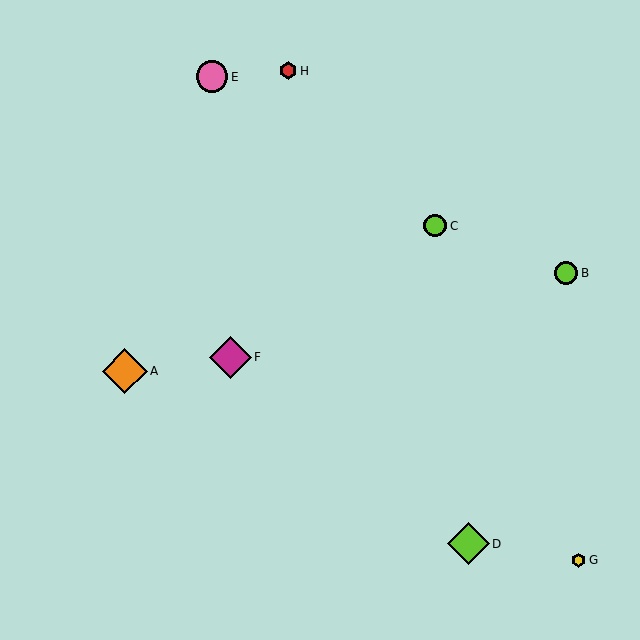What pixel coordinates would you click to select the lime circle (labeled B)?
Click at (566, 273) to select the lime circle B.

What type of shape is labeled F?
Shape F is a magenta diamond.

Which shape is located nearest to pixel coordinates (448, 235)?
The lime circle (labeled C) at (435, 226) is nearest to that location.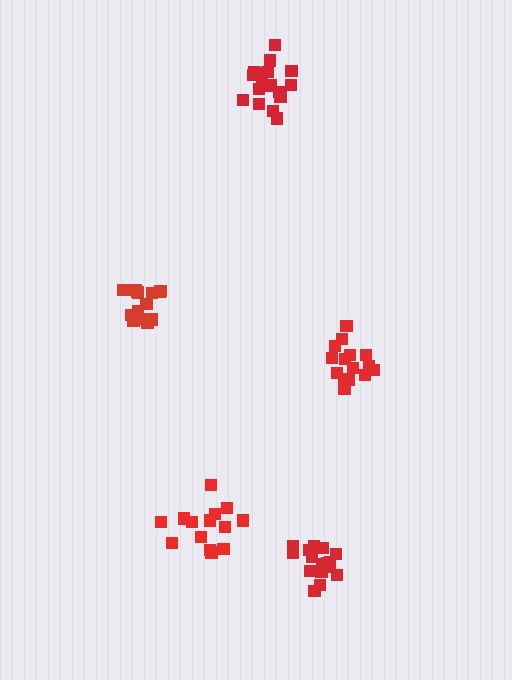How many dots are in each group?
Group 1: 14 dots, Group 2: 14 dots, Group 3: 15 dots, Group 4: 17 dots, Group 5: 17 dots (77 total).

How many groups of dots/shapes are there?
There are 5 groups.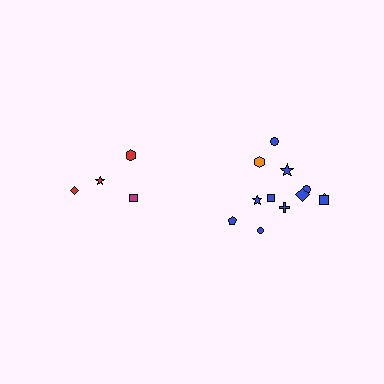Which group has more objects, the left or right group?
The right group.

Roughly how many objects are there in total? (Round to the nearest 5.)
Roughly 15 objects in total.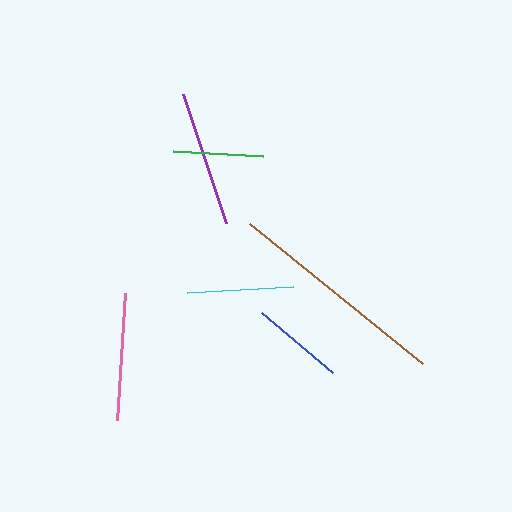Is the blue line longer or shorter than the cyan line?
The cyan line is longer than the blue line.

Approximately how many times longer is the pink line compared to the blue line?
The pink line is approximately 1.4 times the length of the blue line.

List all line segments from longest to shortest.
From longest to shortest: brown, purple, pink, cyan, blue, green.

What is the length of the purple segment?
The purple segment is approximately 136 pixels long.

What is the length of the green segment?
The green segment is approximately 89 pixels long.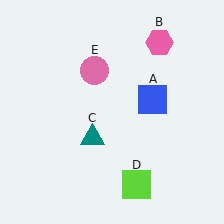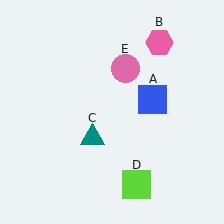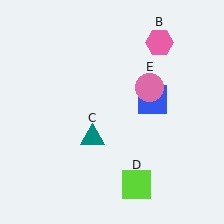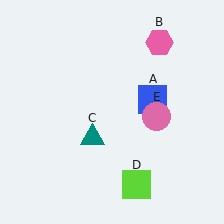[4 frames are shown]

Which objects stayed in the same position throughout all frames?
Blue square (object A) and pink hexagon (object B) and teal triangle (object C) and lime square (object D) remained stationary.